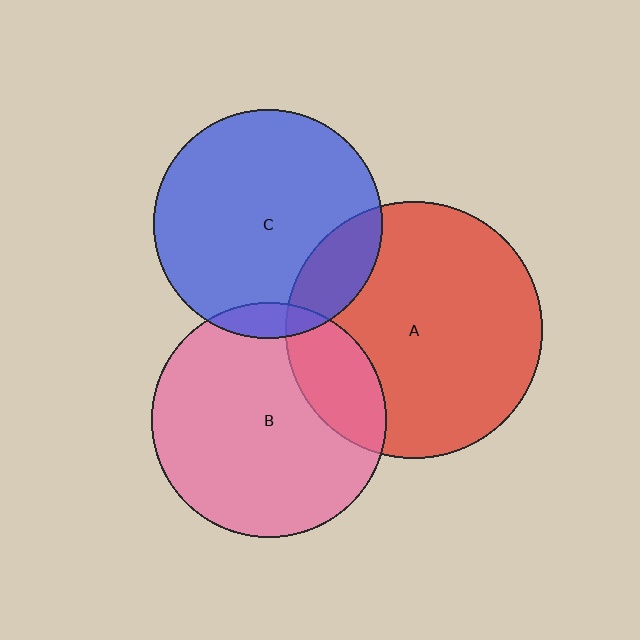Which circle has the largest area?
Circle A (red).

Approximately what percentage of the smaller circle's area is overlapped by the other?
Approximately 5%.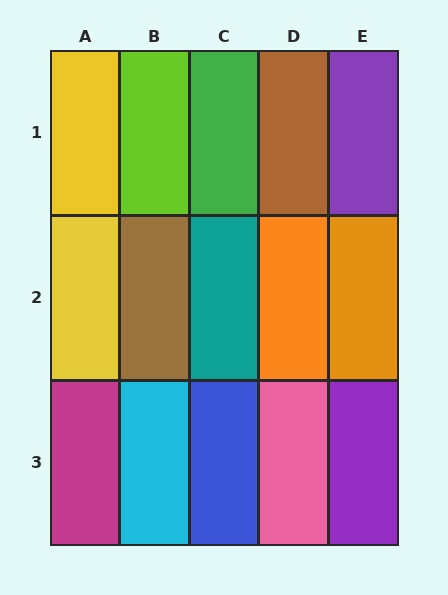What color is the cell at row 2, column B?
Brown.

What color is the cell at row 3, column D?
Pink.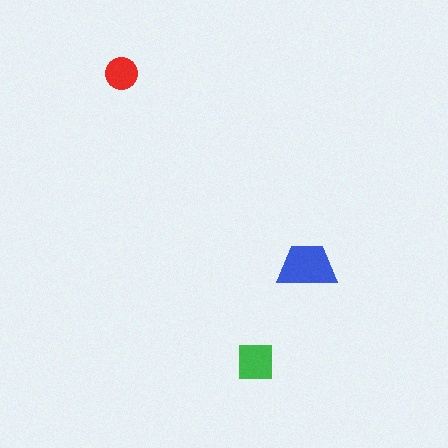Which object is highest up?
The red circle is topmost.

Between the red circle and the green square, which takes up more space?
The green square.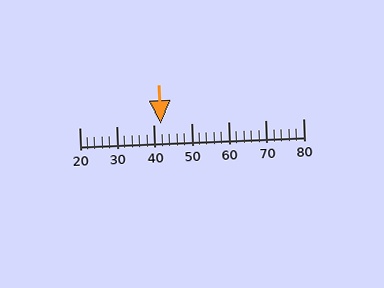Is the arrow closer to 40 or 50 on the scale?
The arrow is closer to 40.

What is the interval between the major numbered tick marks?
The major tick marks are spaced 10 units apart.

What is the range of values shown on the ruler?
The ruler shows values from 20 to 80.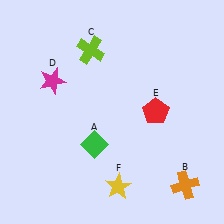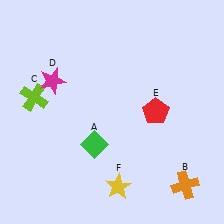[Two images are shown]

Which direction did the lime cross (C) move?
The lime cross (C) moved left.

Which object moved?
The lime cross (C) moved left.